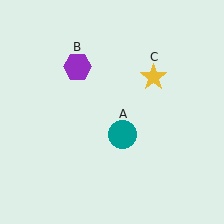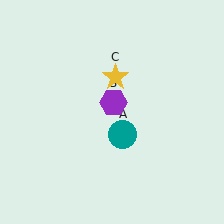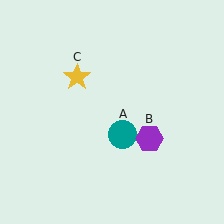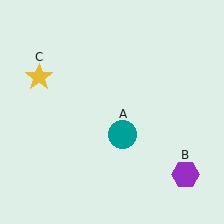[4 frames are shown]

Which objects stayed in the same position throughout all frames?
Teal circle (object A) remained stationary.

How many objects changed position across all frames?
2 objects changed position: purple hexagon (object B), yellow star (object C).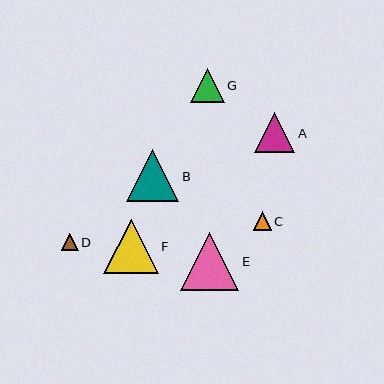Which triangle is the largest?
Triangle E is the largest with a size of approximately 58 pixels.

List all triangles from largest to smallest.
From largest to smallest: E, F, B, A, G, C, D.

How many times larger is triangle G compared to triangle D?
Triangle G is approximately 2.0 times the size of triangle D.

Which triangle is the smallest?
Triangle D is the smallest with a size of approximately 17 pixels.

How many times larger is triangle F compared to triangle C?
Triangle F is approximately 3.0 times the size of triangle C.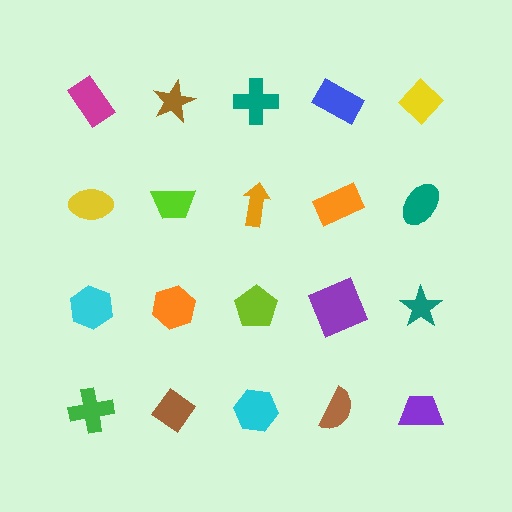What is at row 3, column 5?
A teal star.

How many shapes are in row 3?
5 shapes.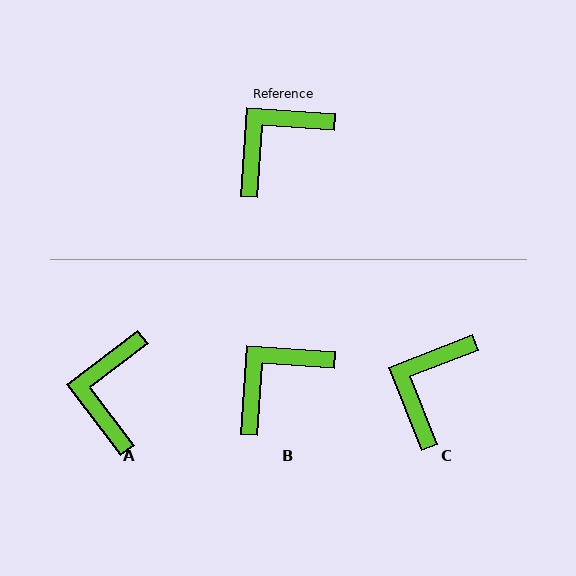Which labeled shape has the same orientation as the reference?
B.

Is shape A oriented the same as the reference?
No, it is off by about 41 degrees.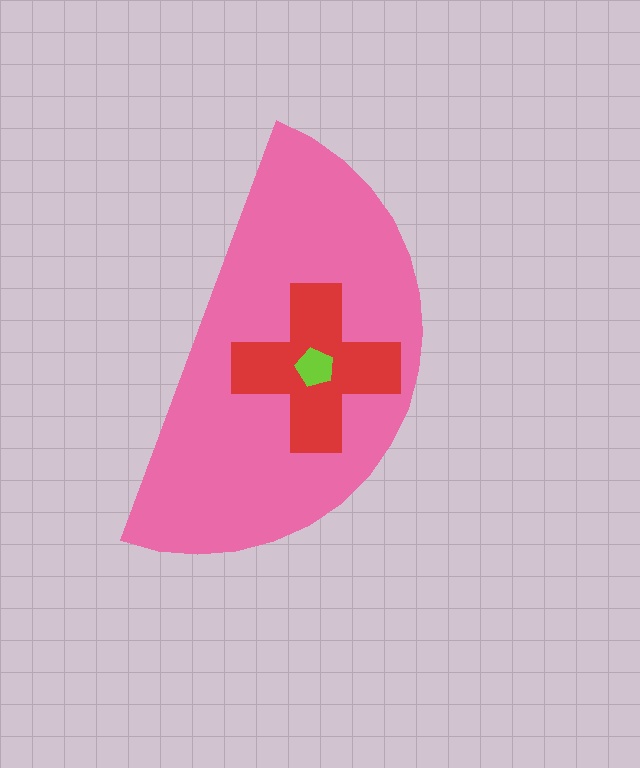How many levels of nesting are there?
3.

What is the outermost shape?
The pink semicircle.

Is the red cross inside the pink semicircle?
Yes.